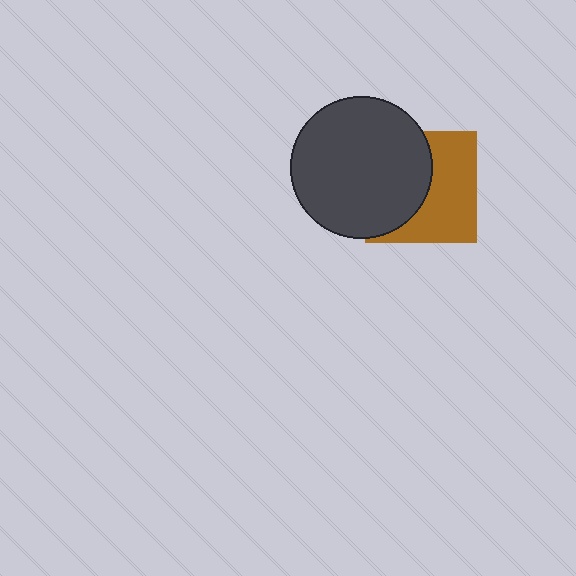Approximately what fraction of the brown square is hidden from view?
Roughly 48% of the brown square is hidden behind the dark gray circle.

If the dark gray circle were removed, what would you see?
You would see the complete brown square.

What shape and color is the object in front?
The object in front is a dark gray circle.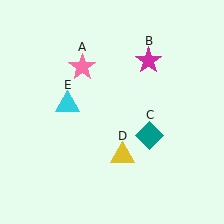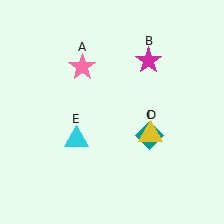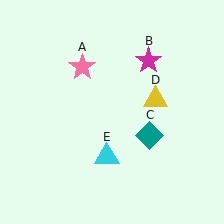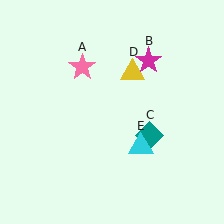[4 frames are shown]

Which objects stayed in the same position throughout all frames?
Pink star (object A) and magenta star (object B) and teal diamond (object C) remained stationary.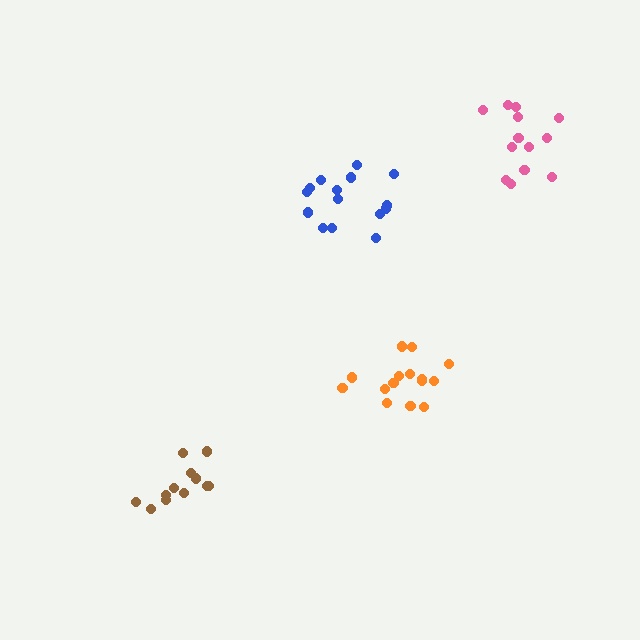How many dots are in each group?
Group 1: 12 dots, Group 2: 16 dots, Group 3: 13 dots, Group 4: 15 dots (56 total).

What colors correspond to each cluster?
The clusters are colored: brown, orange, pink, blue.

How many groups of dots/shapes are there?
There are 4 groups.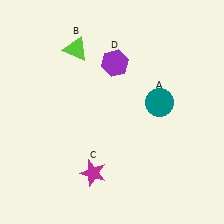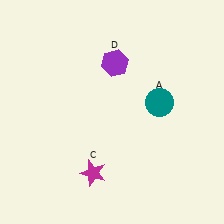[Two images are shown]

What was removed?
The lime triangle (B) was removed in Image 2.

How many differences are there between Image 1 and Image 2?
There is 1 difference between the two images.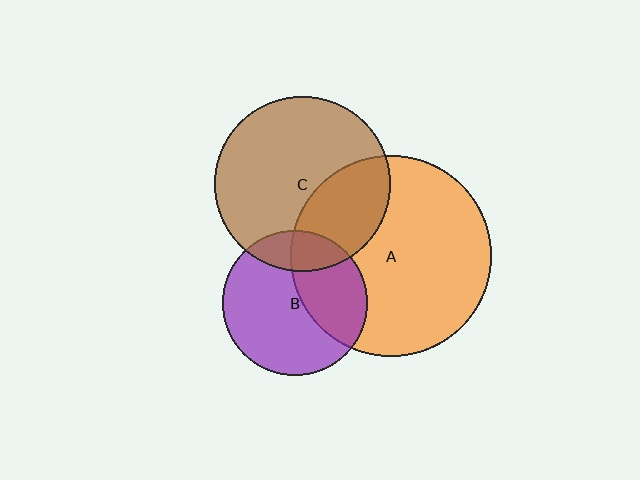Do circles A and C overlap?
Yes.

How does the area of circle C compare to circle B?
Approximately 1.5 times.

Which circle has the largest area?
Circle A (orange).